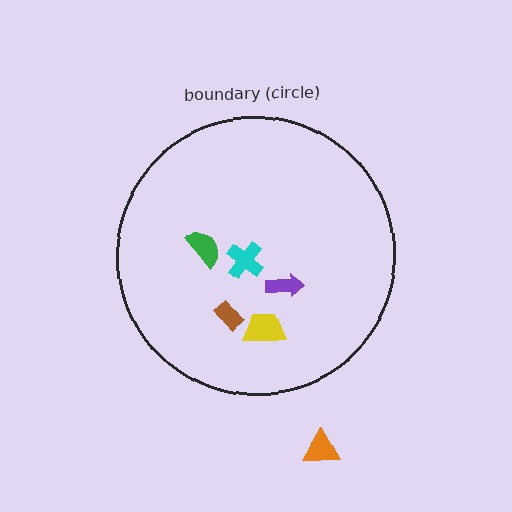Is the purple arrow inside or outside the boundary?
Inside.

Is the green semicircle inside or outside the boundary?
Inside.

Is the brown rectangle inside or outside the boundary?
Inside.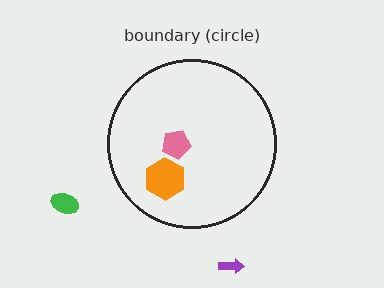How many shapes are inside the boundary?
2 inside, 2 outside.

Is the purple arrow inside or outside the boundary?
Outside.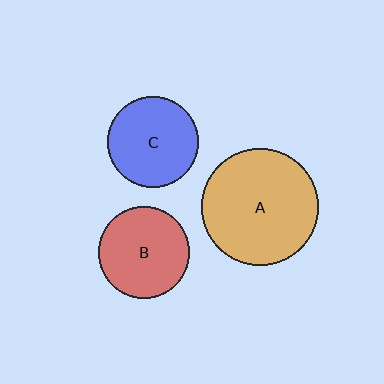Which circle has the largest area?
Circle A (orange).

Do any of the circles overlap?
No, none of the circles overlap.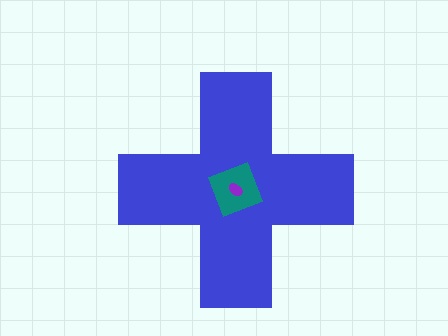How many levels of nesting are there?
3.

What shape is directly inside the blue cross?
The teal diamond.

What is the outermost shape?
The blue cross.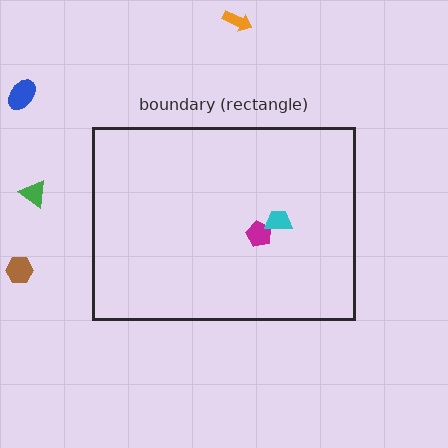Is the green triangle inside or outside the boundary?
Outside.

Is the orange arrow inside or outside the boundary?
Outside.